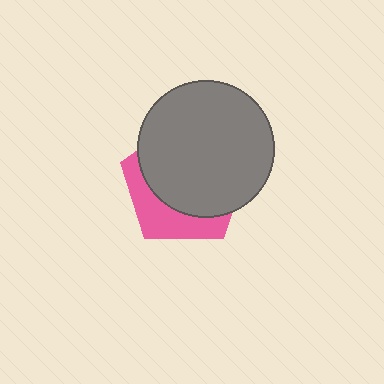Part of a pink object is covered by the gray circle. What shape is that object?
It is a pentagon.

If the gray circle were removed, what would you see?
You would see the complete pink pentagon.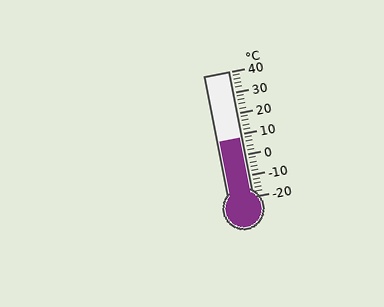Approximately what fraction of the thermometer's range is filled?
The thermometer is filled to approximately 45% of its range.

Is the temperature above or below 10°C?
The temperature is below 10°C.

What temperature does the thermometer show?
The thermometer shows approximately 8°C.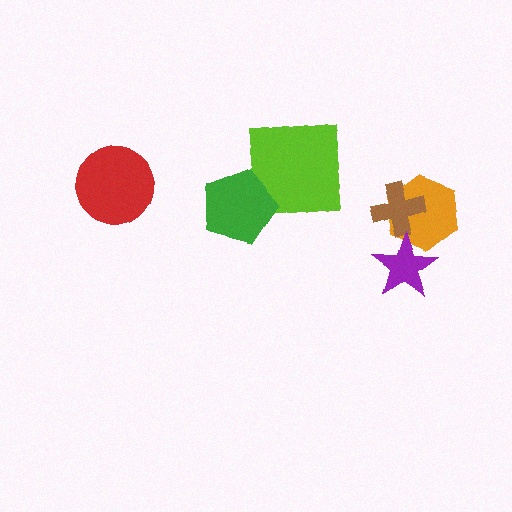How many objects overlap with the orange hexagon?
2 objects overlap with the orange hexagon.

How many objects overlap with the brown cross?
1 object overlaps with the brown cross.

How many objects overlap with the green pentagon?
1 object overlaps with the green pentagon.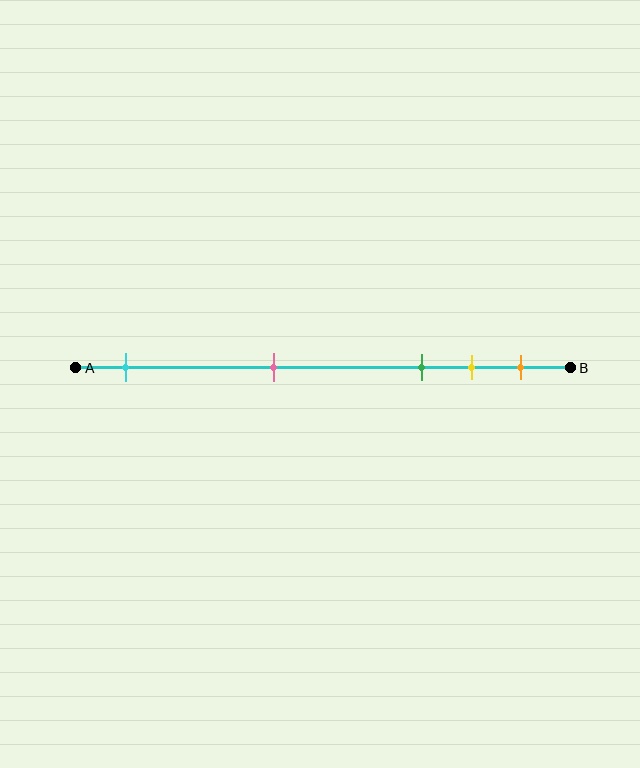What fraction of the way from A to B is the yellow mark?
The yellow mark is approximately 80% (0.8) of the way from A to B.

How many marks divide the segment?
There are 5 marks dividing the segment.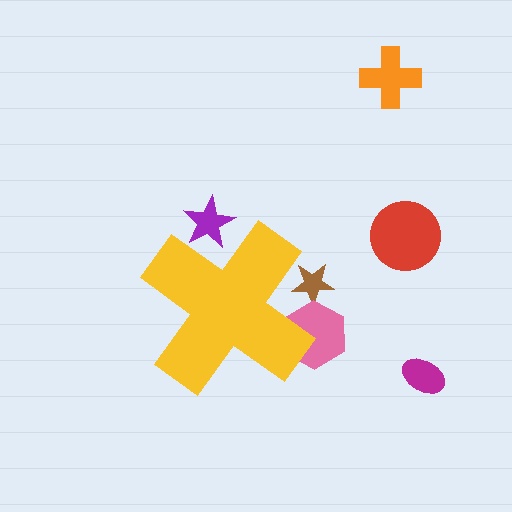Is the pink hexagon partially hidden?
Yes, the pink hexagon is partially hidden behind the yellow cross.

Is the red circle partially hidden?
No, the red circle is fully visible.